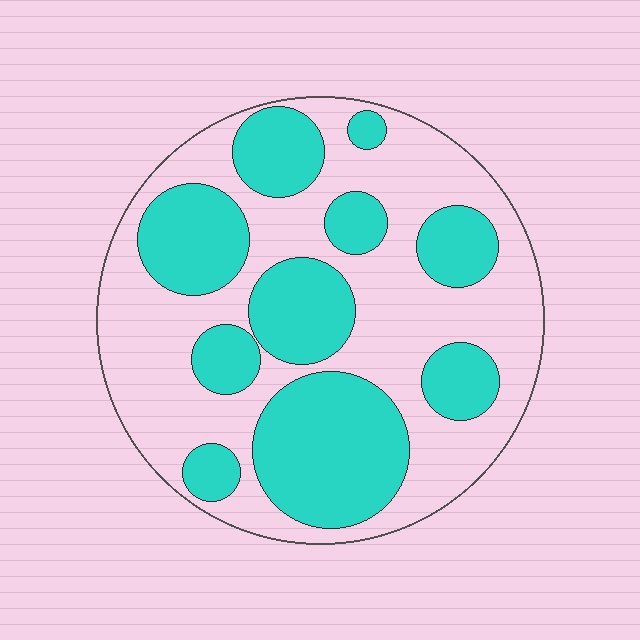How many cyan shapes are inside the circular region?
10.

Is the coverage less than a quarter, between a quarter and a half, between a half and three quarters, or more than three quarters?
Between a quarter and a half.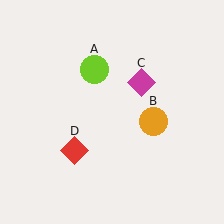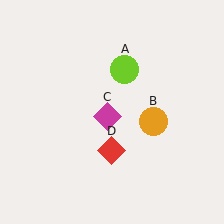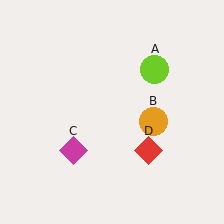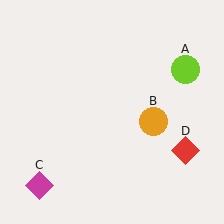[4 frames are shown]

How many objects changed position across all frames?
3 objects changed position: lime circle (object A), magenta diamond (object C), red diamond (object D).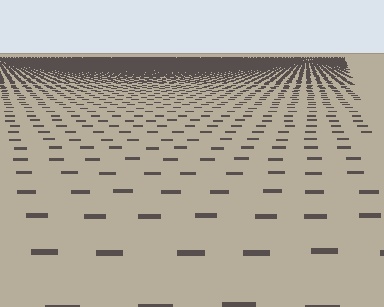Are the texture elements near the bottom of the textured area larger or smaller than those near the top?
Larger. Near the bottom, elements are closer to the viewer and appear at a bigger on-screen size.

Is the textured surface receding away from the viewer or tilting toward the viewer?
The surface is receding away from the viewer. Texture elements get smaller and denser toward the top.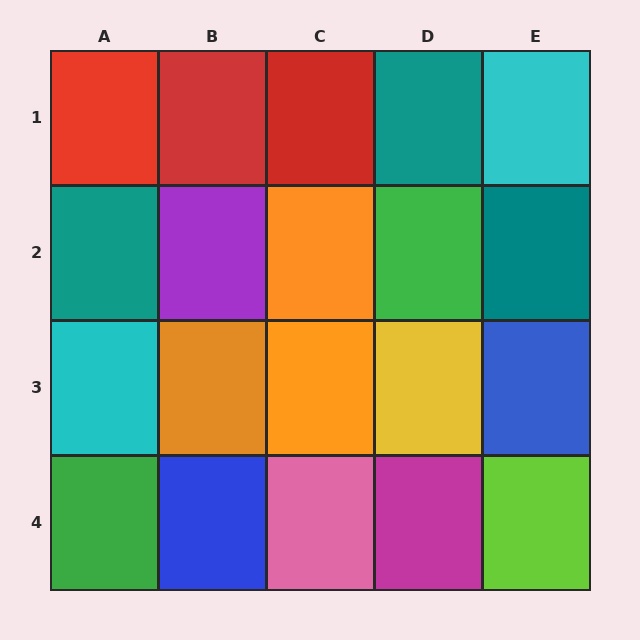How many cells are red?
3 cells are red.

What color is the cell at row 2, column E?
Teal.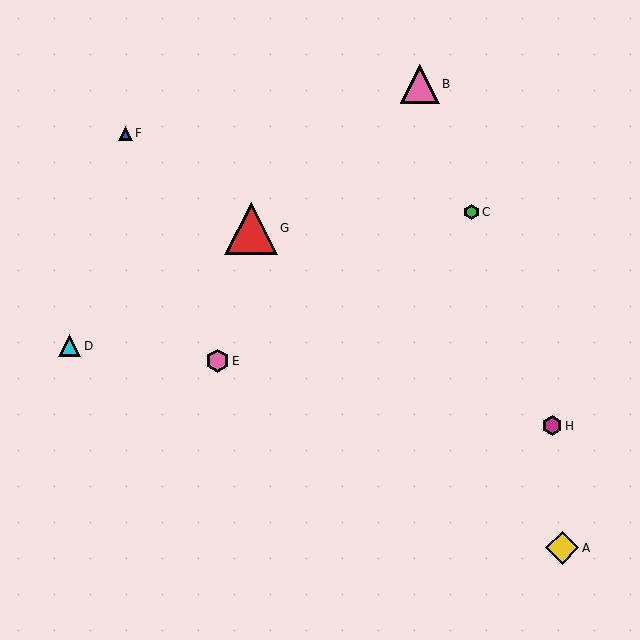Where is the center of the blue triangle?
The center of the blue triangle is at (125, 133).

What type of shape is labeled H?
Shape H is a magenta hexagon.